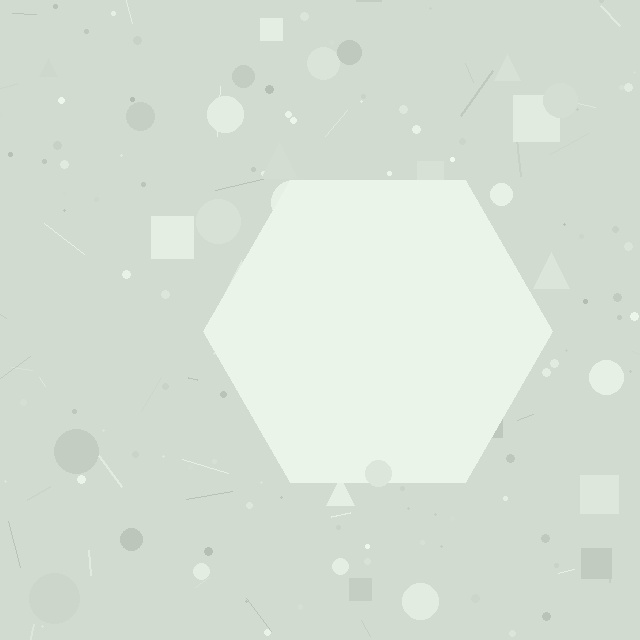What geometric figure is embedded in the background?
A hexagon is embedded in the background.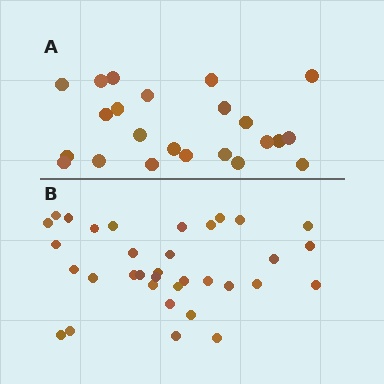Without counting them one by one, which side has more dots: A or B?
Region B (the bottom region) has more dots.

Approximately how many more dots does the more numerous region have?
Region B has roughly 12 or so more dots than region A.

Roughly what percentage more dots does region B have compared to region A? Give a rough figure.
About 50% more.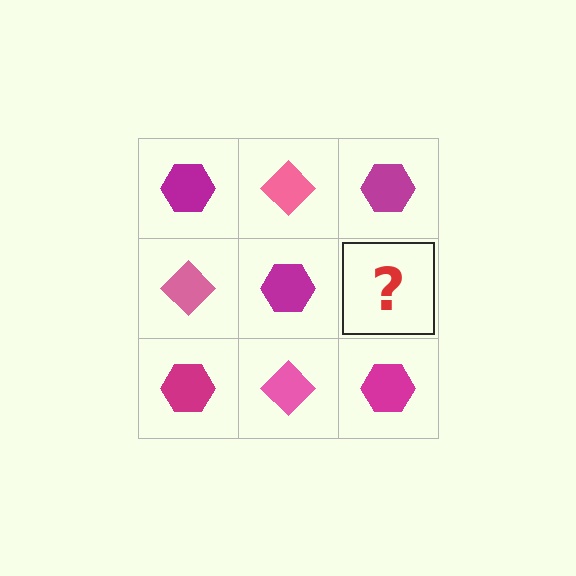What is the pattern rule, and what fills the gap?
The rule is that it alternates magenta hexagon and pink diamond in a checkerboard pattern. The gap should be filled with a pink diamond.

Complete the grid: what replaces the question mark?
The question mark should be replaced with a pink diamond.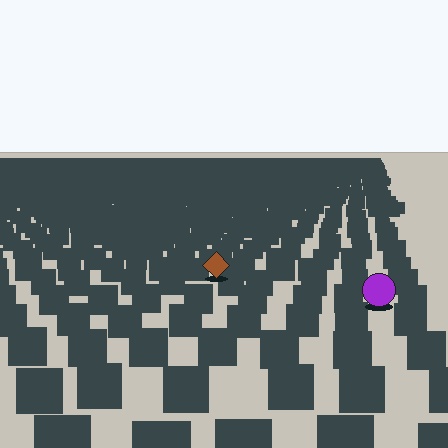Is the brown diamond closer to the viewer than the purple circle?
No. The purple circle is closer — you can tell from the texture gradient: the ground texture is coarser near it.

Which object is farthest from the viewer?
The brown diamond is farthest from the viewer. It appears smaller and the ground texture around it is denser.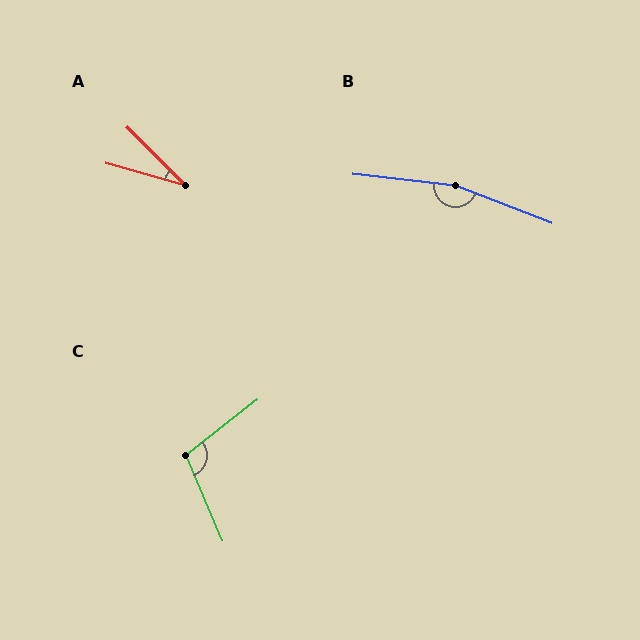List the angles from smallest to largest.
A (29°), C (105°), B (165°).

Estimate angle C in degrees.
Approximately 105 degrees.